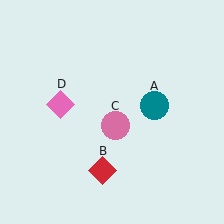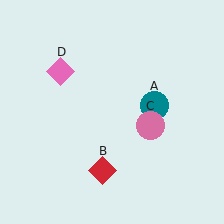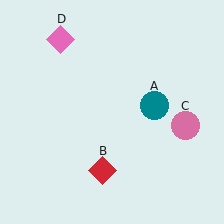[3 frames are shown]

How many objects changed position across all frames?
2 objects changed position: pink circle (object C), pink diamond (object D).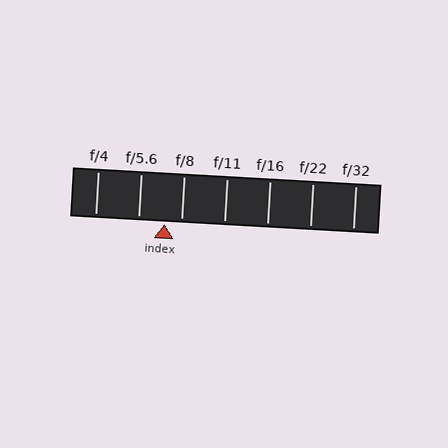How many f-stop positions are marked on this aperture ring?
There are 7 f-stop positions marked.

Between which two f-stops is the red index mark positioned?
The index mark is between f/5.6 and f/8.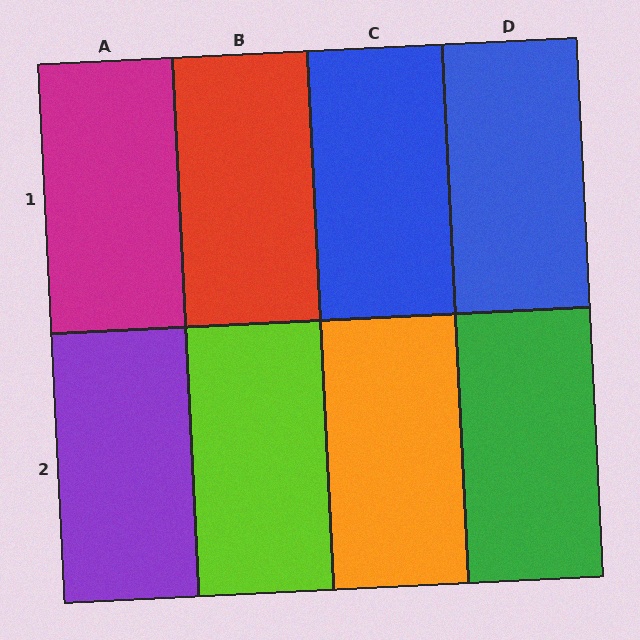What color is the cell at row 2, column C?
Orange.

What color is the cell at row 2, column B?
Lime.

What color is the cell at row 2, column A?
Purple.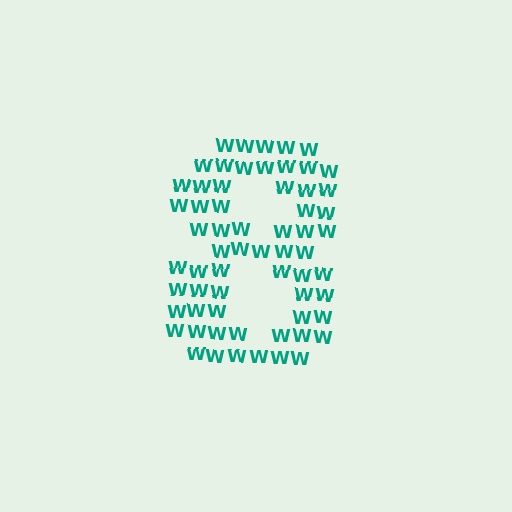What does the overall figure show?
The overall figure shows the digit 8.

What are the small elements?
The small elements are letter W's.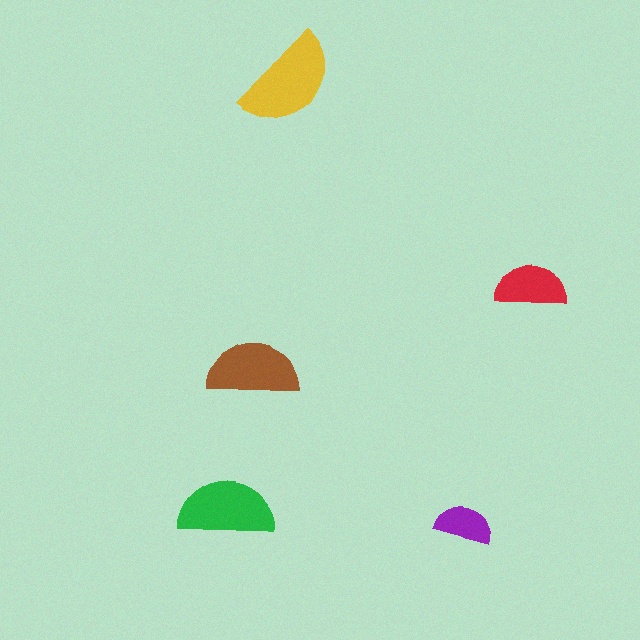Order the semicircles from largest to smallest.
the yellow one, the green one, the brown one, the red one, the purple one.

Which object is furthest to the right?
The red semicircle is rightmost.